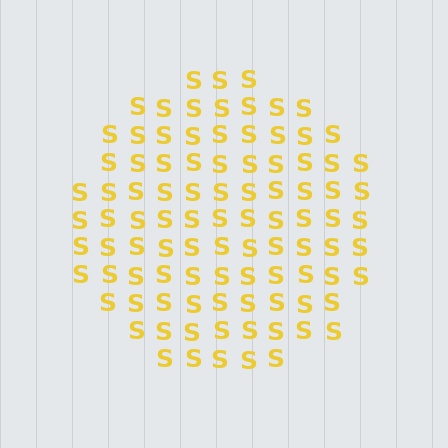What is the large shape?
The large shape is a circle.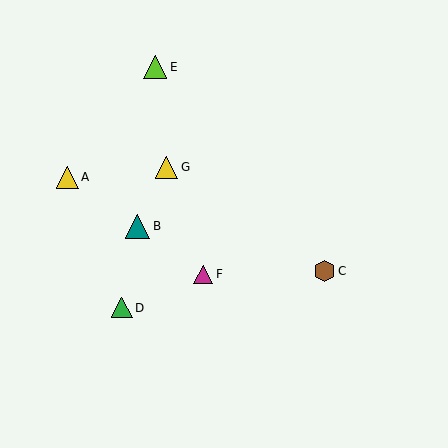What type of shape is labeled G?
Shape G is a yellow triangle.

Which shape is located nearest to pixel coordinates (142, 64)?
The lime triangle (labeled E) at (155, 67) is nearest to that location.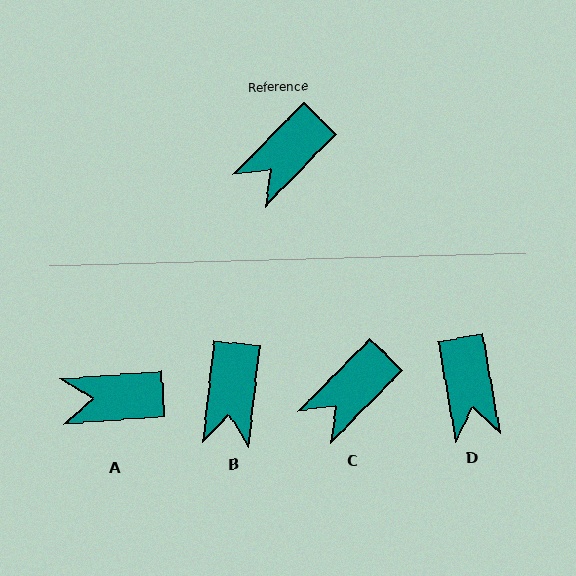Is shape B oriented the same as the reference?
No, it is off by about 38 degrees.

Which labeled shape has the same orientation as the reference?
C.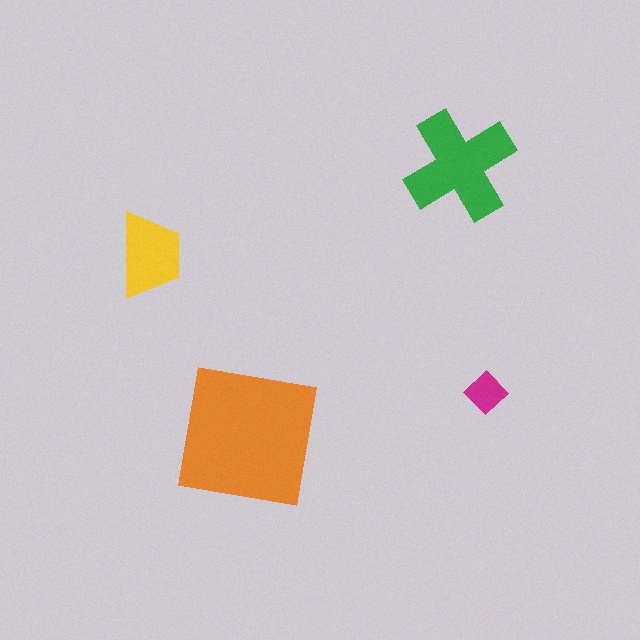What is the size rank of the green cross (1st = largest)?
2nd.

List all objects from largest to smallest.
The orange square, the green cross, the yellow trapezoid, the magenta diamond.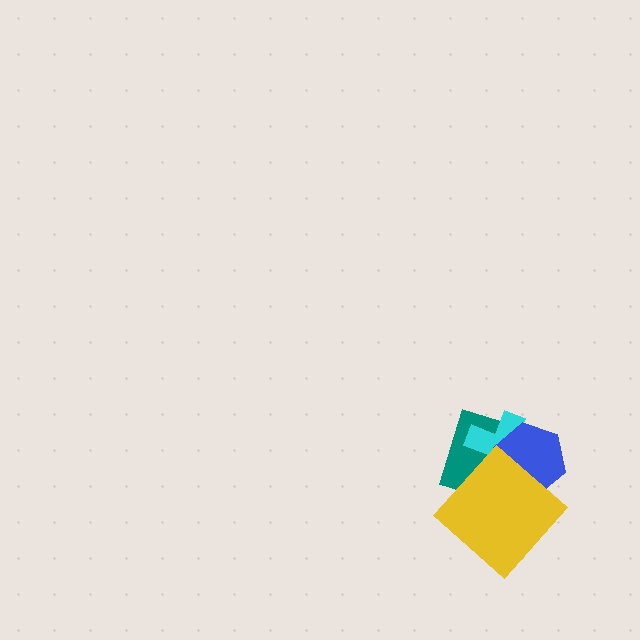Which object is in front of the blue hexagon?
The yellow diamond is in front of the blue hexagon.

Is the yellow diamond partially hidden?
No, no other shape covers it.